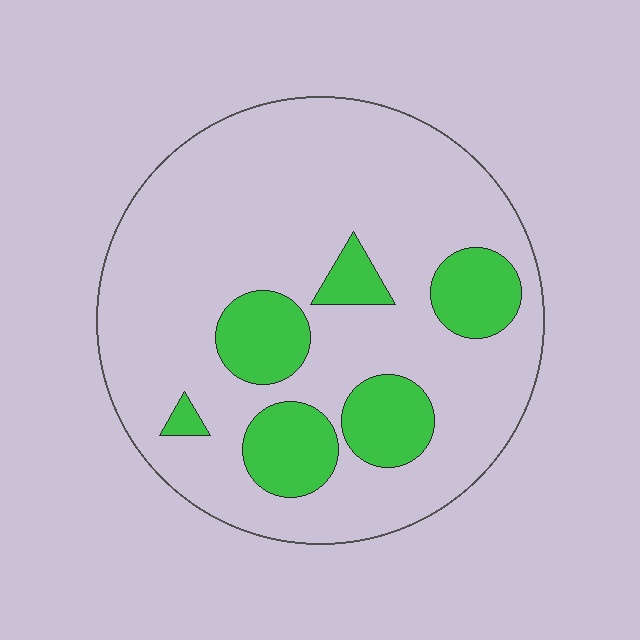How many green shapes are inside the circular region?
6.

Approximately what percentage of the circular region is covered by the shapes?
Approximately 20%.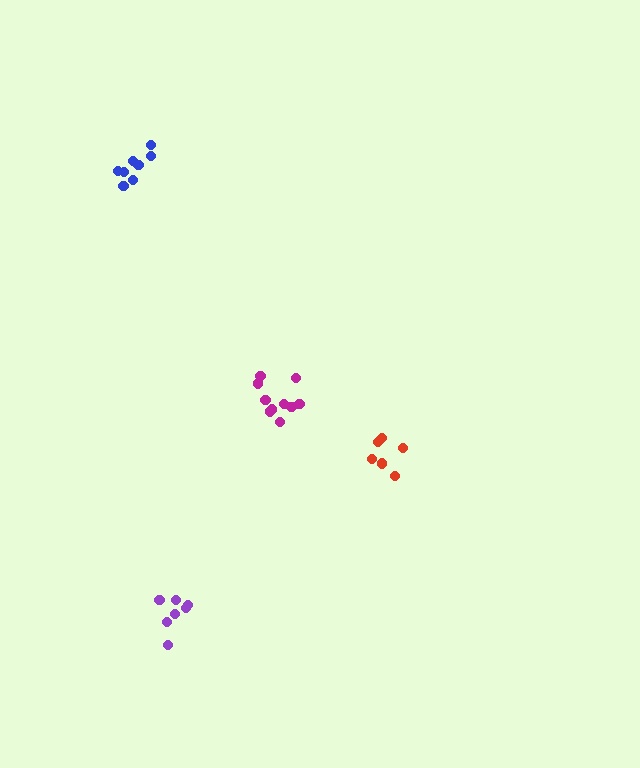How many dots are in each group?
Group 1: 11 dots, Group 2: 6 dots, Group 3: 8 dots, Group 4: 7 dots (32 total).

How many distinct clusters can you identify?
There are 4 distinct clusters.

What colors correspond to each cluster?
The clusters are colored: magenta, red, blue, purple.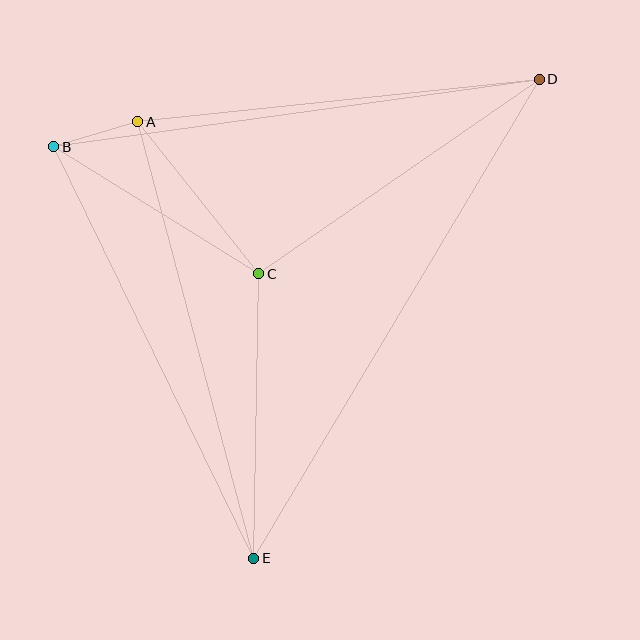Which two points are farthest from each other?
Points D and E are farthest from each other.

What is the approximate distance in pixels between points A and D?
The distance between A and D is approximately 404 pixels.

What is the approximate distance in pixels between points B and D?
The distance between B and D is approximately 490 pixels.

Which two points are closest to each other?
Points A and B are closest to each other.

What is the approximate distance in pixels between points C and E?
The distance between C and E is approximately 284 pixels.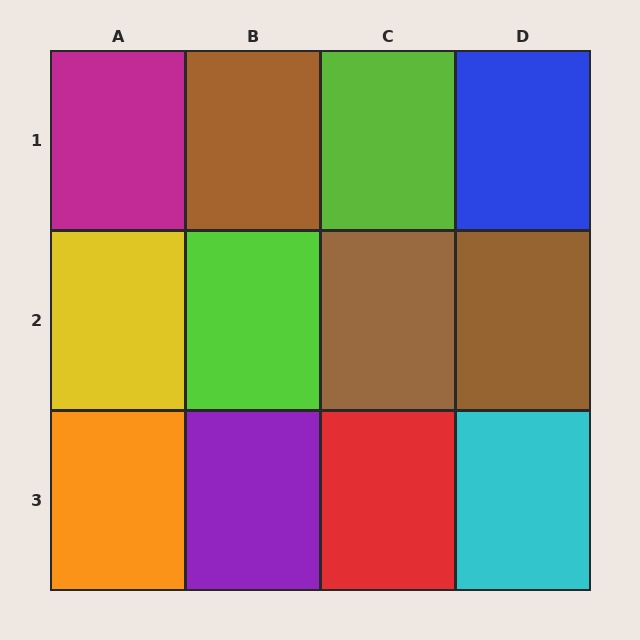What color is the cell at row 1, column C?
Lime.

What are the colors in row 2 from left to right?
Yellow, lime, brown, brown.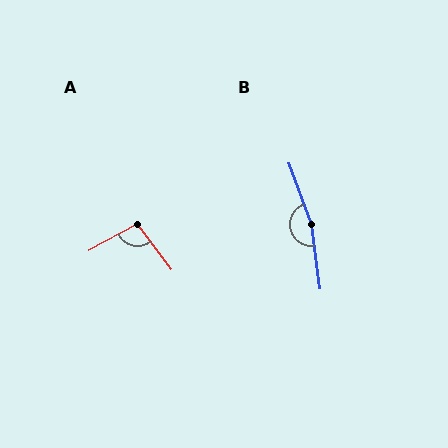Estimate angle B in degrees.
Approximately 168 degrees.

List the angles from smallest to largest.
A (99°), B (168°).